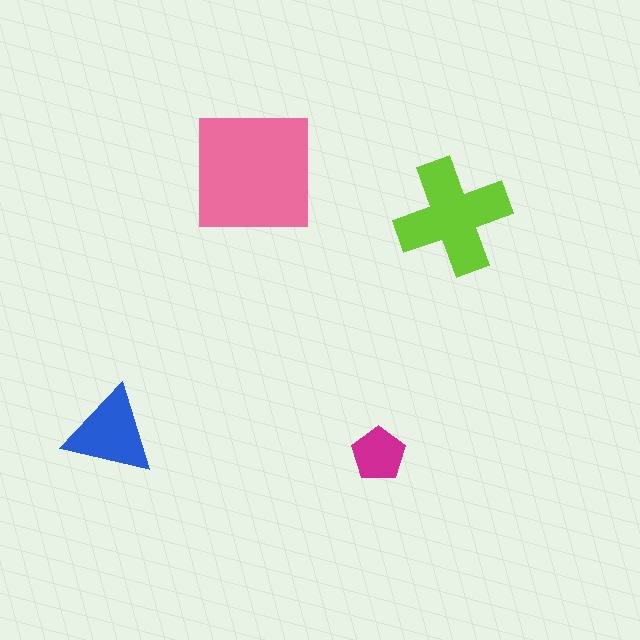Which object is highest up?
The pink square is topmost.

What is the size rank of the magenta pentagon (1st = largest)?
4th.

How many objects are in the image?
There are 4 objects in the image.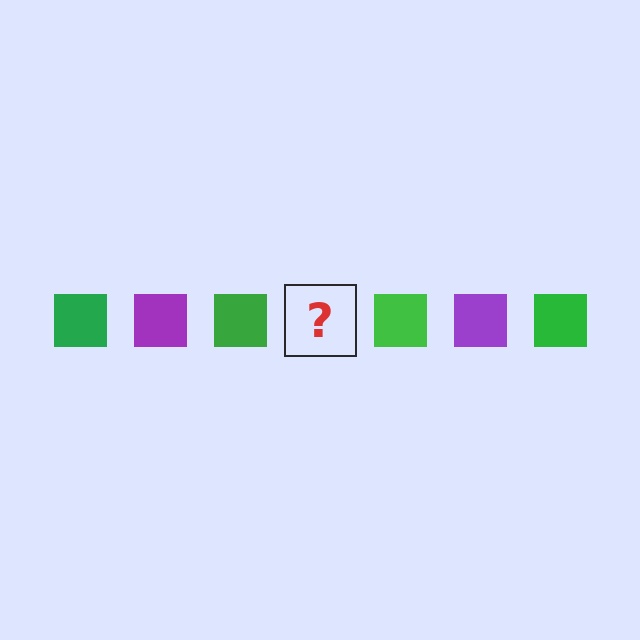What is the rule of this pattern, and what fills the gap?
The rule is that the pattern cycles through green, purple squares. The gap should be filled with a purple square.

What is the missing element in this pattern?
The missing element is a purple square.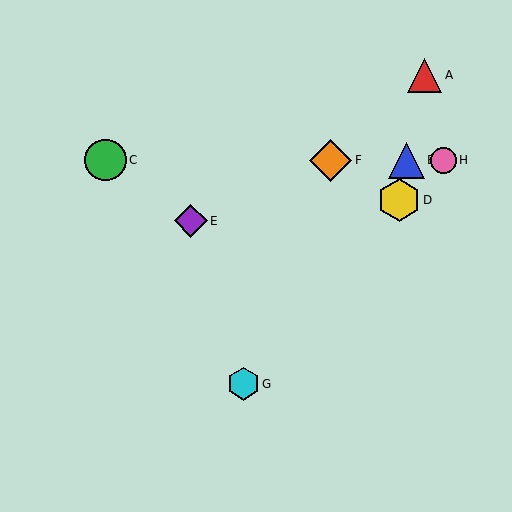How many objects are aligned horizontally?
4 objects (B, C, F, H) are aligned horizontally.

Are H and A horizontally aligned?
No, H is at y≈160 and A is at y≈75.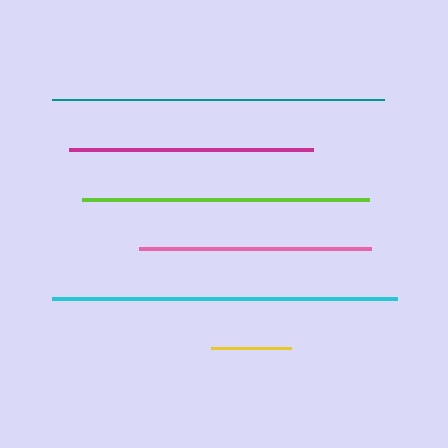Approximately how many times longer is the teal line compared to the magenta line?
The teal line is approximately 1.4 times the length of the magenta line.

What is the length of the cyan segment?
The cyan segment is approximately 345 pixels long.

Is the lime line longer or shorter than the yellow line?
The lime line is longer than the yellow line.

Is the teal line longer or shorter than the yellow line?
The teal line is longer than the yellow line.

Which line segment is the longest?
The cyan line is the longest at approximately 345 pixels.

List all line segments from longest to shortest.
From longest to shortest: cyan, teal, lime, magenta, pink, yellow.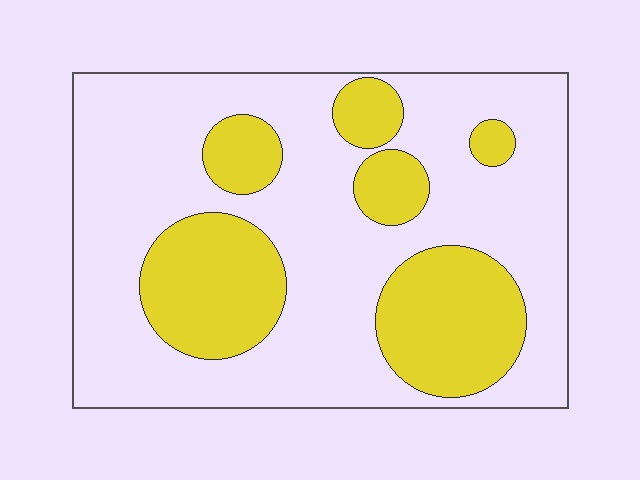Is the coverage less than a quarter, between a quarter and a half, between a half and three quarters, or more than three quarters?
Between a quarter and a half.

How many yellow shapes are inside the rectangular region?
6.